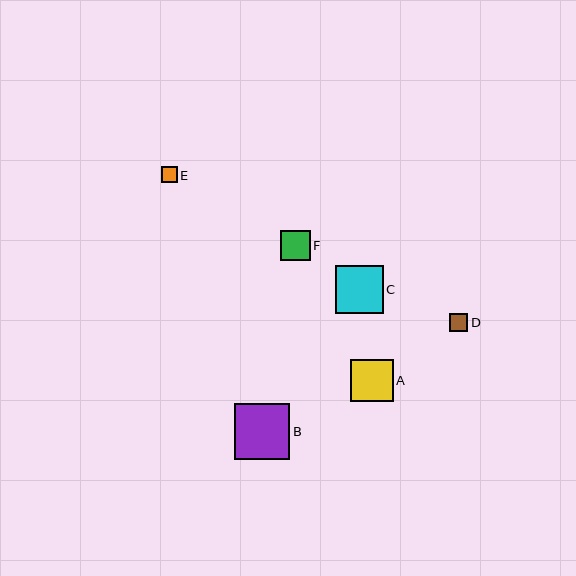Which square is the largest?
Square B is the largest with a size of approximately 55 pixels.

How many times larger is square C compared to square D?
Square C is approximately 2.7 times the size of square D.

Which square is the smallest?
Square E is the smallest with a size of approximately 16 pixels.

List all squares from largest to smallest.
From largest to smallest: B, C, A, F, D, E.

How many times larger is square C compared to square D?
Square C is approximately 2.7 times the size of square D.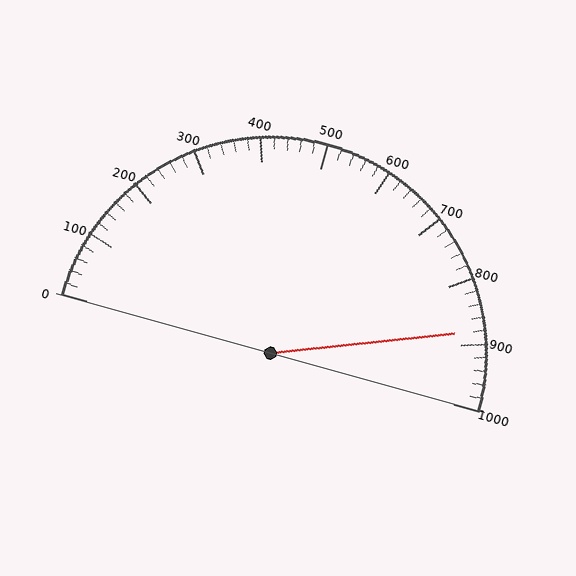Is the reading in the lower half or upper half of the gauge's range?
The reading is in the upper half of the range (0 to 1000).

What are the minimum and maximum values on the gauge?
The gauge ranges from 0 to 1000.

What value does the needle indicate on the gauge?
The needle indicates approximately 880.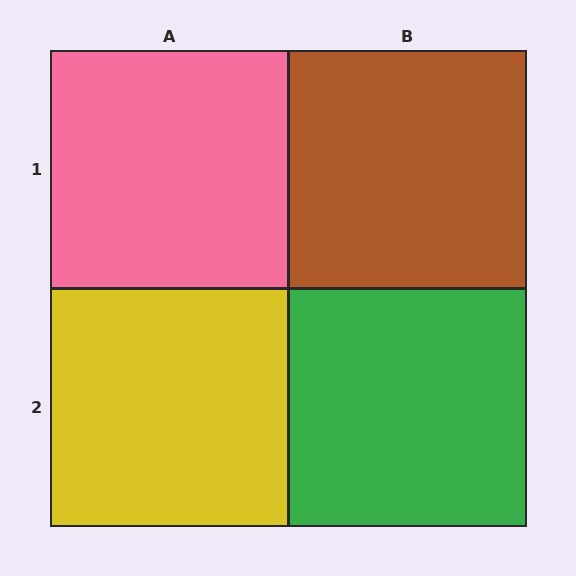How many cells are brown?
1 cell is brown.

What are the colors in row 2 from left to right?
Yellow, green.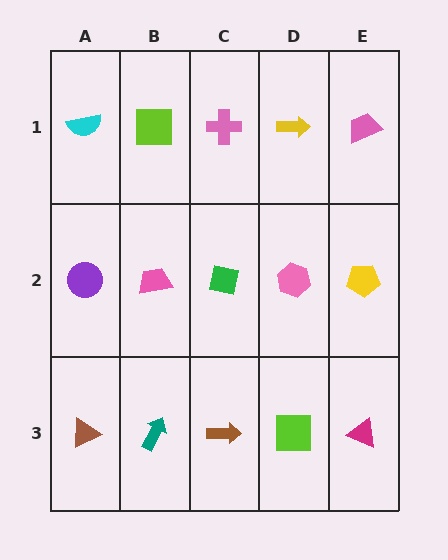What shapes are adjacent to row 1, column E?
A yellow pentagon (row 2, column E), a yellow arrow (row 1, column D).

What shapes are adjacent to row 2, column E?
A pink trapezoid (row 1, column E), a magenta triangle (row 3, column E), a pink hexagon (row 2, column D).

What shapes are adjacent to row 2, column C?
A pink cross (row 1, column C), a brown arrow (row 3, column C), a pink trapezoid (row 2, column B), a pink hexagon (row 2, column D).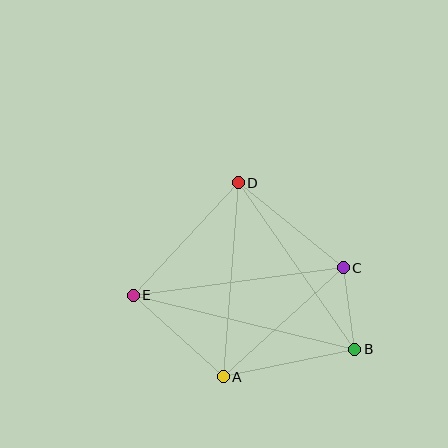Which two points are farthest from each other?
Points B and E are farthest from each other.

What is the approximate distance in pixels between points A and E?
The distance between A and E is approximately 122 pixels.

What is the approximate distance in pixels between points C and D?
The distance between C and D is approximately 135 pixels.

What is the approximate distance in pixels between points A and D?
The distance between A and D is approximately 194 pixels.